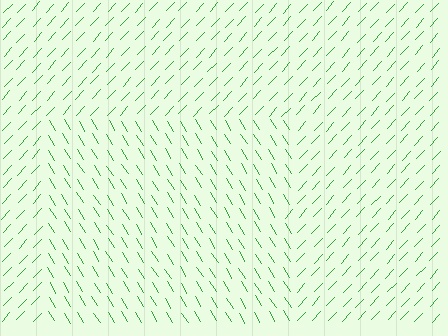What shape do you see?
I see a rectangle.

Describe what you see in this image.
The image is filled with small green line segments. A rectangle region in the image has lines oriented differently from the surrounding lines, creating a visible texture boundary.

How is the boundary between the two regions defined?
The boundary is defined purely by a change in line orientation (approximately 75 degrees difference). All lines are the same color and thickness.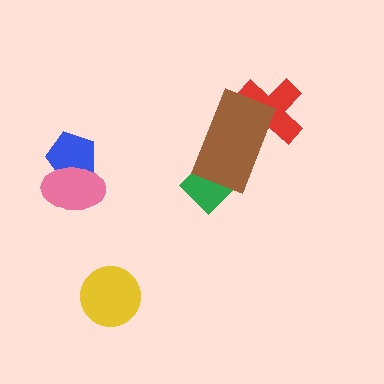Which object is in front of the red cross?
The brown rectangle is in front of the red cross.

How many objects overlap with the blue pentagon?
1 object overlaps with the blue pentagon.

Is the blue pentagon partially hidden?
Yes, it is partially covered by another shape.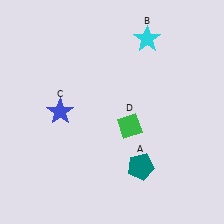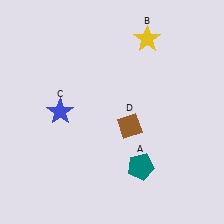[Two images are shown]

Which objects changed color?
B changed from cyan to yellow. D changed from green to brown.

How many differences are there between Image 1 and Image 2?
There are 2 differences between the two images.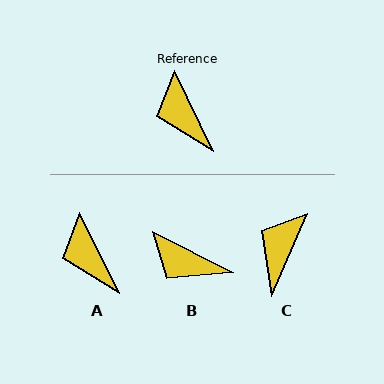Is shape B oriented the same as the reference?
No, it is off by about 38 degrees.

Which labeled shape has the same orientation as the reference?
A.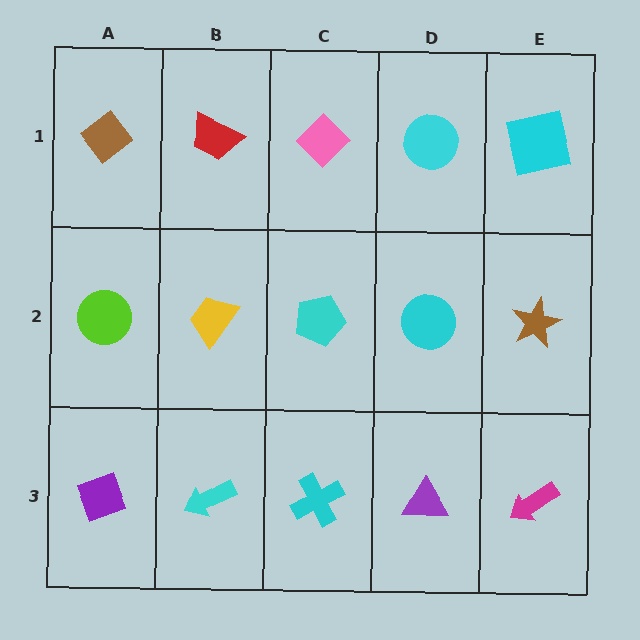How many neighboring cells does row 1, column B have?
3.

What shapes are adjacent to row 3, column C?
A cyan pentagon (row 2, column C), a cyan arrow (row 3, column B), a purple triangle (row 3, column D).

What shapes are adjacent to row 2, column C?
A pink diamond (row 1, column C), a cyan cross (row 3, column C), a yellow trapezoid (row 2, column B), a cyan circle (row 2, column D).